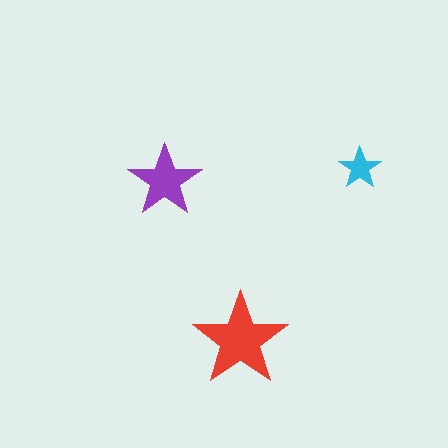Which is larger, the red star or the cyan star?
The red one.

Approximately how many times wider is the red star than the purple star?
About 1.5 times wider.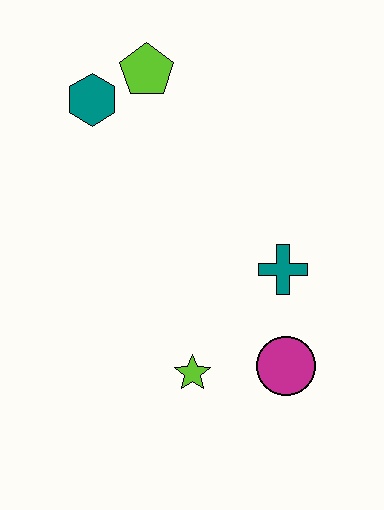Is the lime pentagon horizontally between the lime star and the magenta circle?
No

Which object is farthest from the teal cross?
The teal hexagon is farthest from the teal cross.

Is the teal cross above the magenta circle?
Yes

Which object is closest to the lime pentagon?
The teal hexagon is closest to the lime pentagon.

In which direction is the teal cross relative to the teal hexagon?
The teal cross is to the right of the teal hexagon.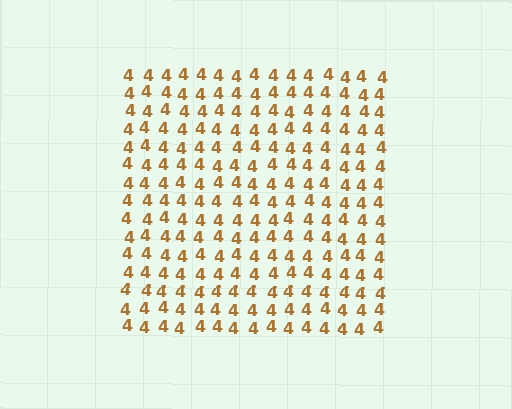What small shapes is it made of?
It is made of small digit 4's.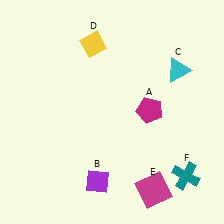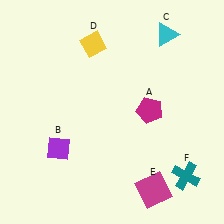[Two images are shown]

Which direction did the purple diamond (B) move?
The purple diamond (B) moved left.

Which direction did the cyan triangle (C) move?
The cyan triangle (C) moved up.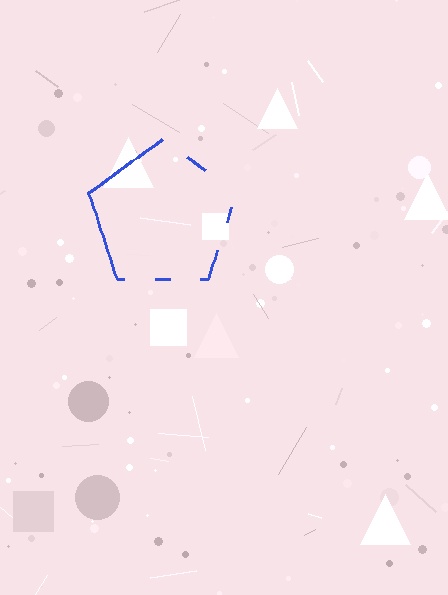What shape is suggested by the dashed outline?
The dashed outline suggests a pentagon.